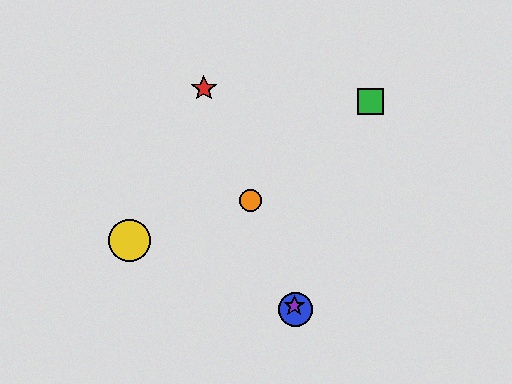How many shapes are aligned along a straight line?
4 shapes (the red star, the blue circle, the purple star, the orange circle) are aligned along a straight line.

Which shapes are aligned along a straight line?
The red star, the blue circle, the purple star, the orange circle are aligned along a straight line.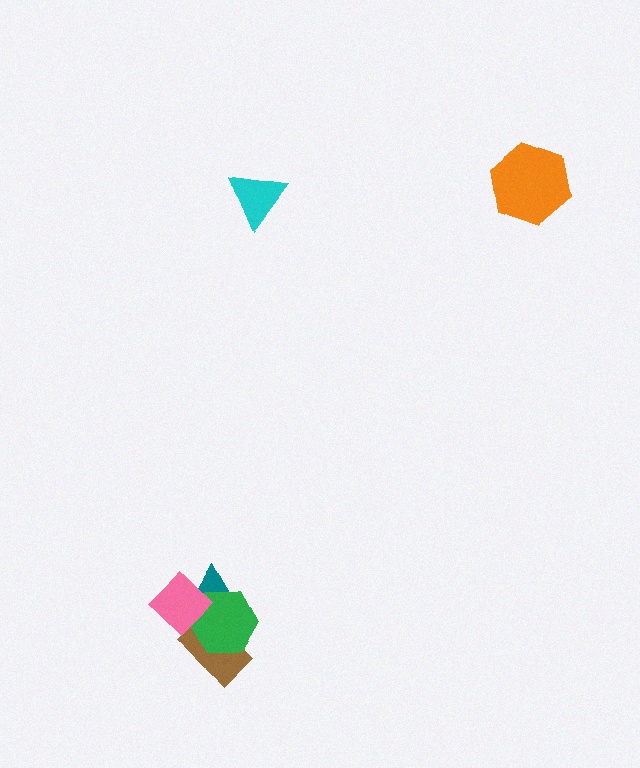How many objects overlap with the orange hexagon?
0 objects overlap with the orange hexagon.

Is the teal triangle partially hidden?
Yes, it is partially covered by another shape.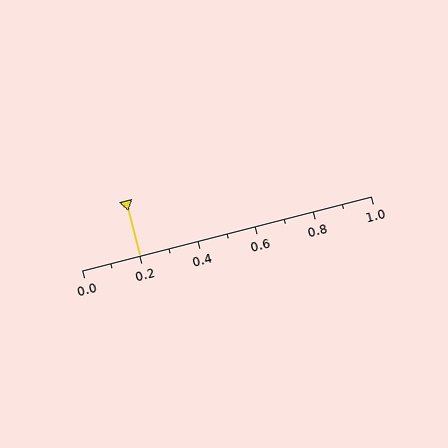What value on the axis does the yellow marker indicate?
The marker indicates approximately 0.2.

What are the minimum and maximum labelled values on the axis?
The axis runs from 0.0 to 1.0.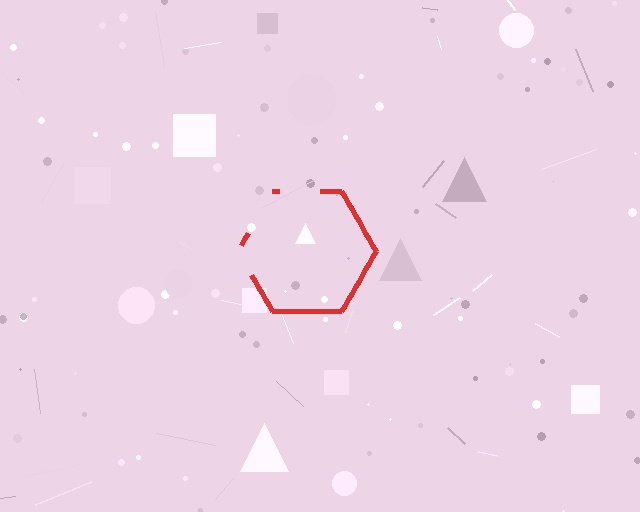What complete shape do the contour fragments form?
The contour fragments form a hexagon.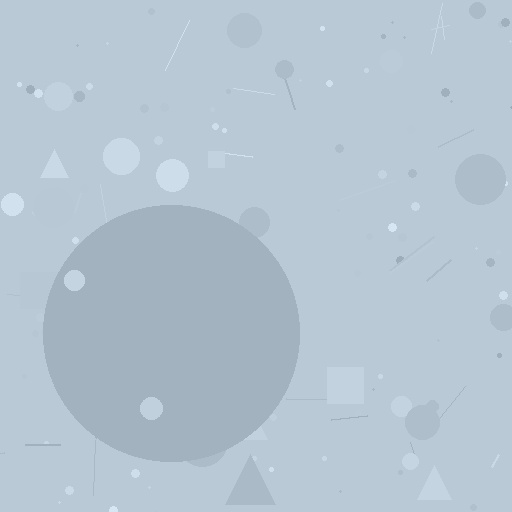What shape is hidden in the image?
A circle is hidden in the image.